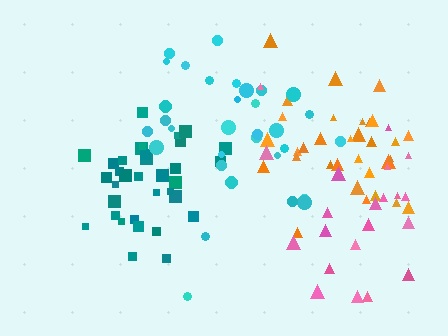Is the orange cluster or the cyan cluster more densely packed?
Orange.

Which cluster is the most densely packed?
Teal.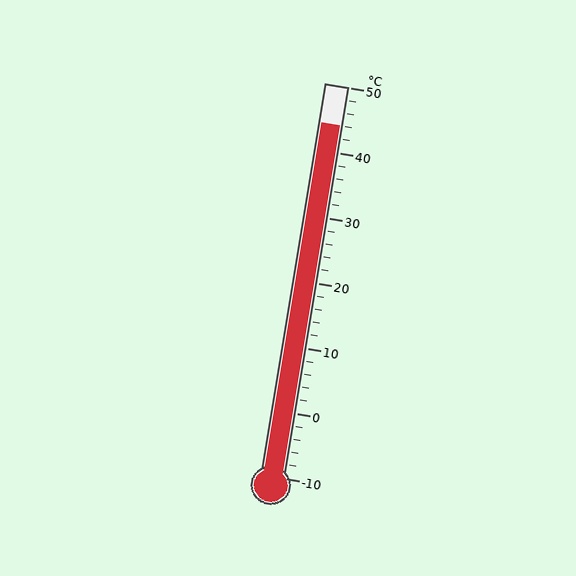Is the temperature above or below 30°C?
The temperature is above 30°C.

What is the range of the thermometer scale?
The thermometer scale ranges from -10°C to 50°C.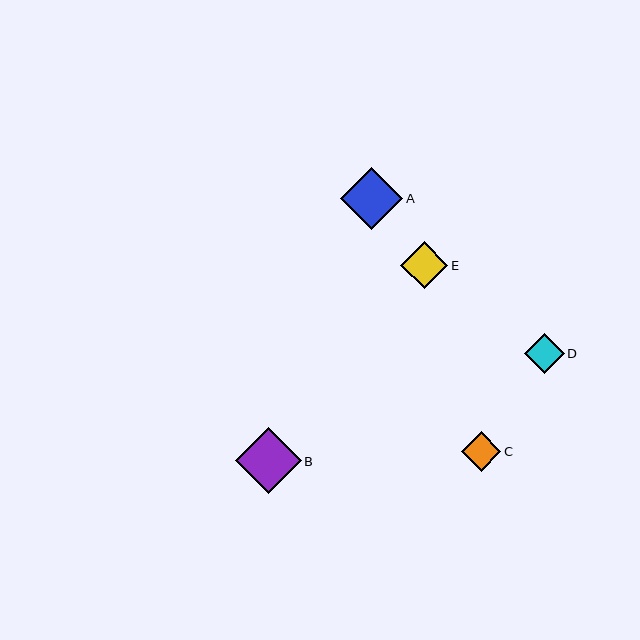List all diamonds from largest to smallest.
From largest to smallest: B, A, E, D, C.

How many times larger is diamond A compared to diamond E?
Diamond A is approximately 1.3 times the size of diamond E.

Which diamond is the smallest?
Diamond C is the smallest with a size of approximately 40 pixels.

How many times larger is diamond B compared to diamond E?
Diamond B is approximately 1.4 times the size of diamond E.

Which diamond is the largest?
Diamond B is the largest with a size of approximately 66 pixels.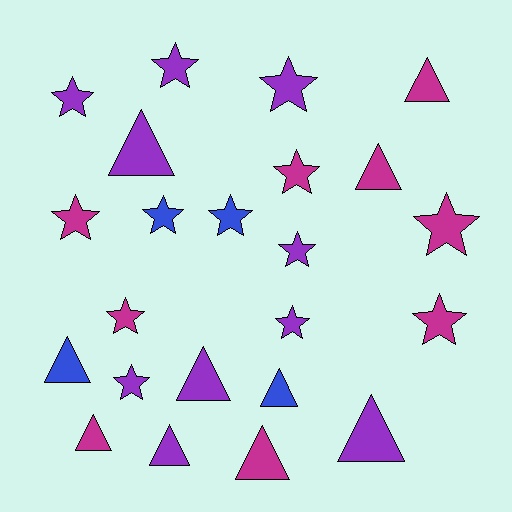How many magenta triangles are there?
There are 4 magenta triangles.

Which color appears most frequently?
Purple, with 10 objects.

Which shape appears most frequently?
Star, with 13 objects.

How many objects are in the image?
There are 23 objects.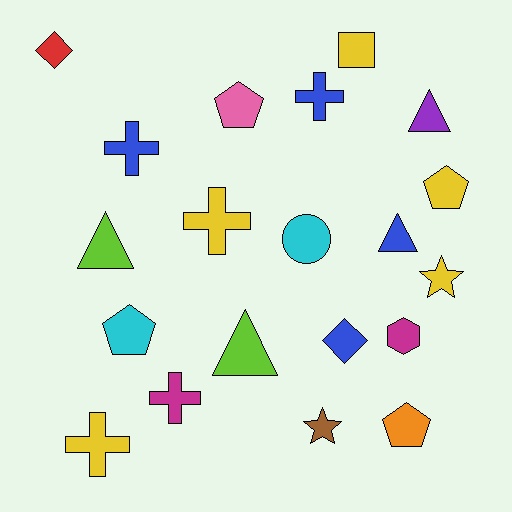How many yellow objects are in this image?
There are 5 yellow objects.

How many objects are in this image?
There are 20 objects.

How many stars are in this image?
There are 2 stars.